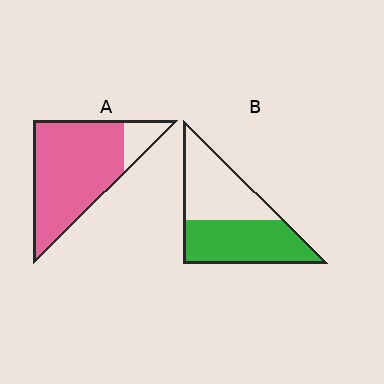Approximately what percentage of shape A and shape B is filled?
A is approximately 85% and B is approximately 50%.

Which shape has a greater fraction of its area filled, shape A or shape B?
Shape A.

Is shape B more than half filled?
Roughly half.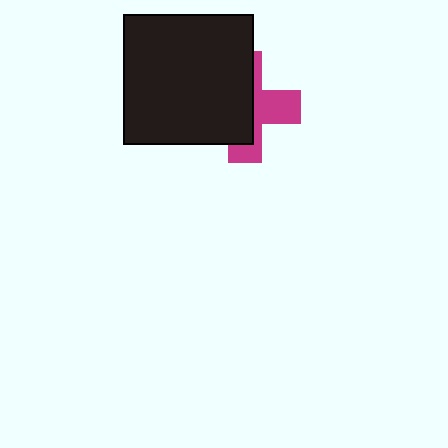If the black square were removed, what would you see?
You would see the complete magenta cross.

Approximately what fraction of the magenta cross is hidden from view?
Roughly 58% of the magenta cross is hidden behind the black square.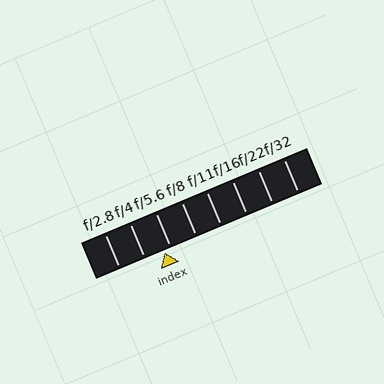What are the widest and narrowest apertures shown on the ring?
The widest aperture shown is f/2.8 and the narrowest is f/32.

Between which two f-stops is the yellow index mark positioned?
The index mark is between f/4 and f/5.6.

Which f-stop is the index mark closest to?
The index mark is closest to f/5.6.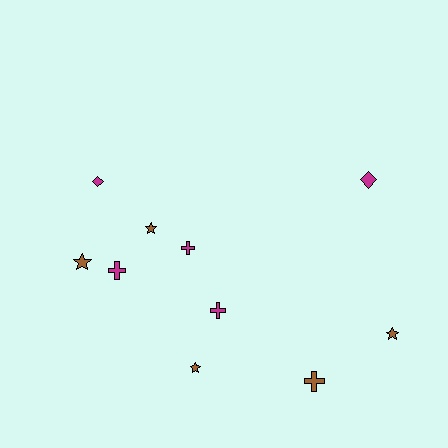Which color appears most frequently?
Magenta, with 5 objects.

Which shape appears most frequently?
Cross, with 4 objects.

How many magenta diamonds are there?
There are 2 magenta diamonds.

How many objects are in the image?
There are 10 objects.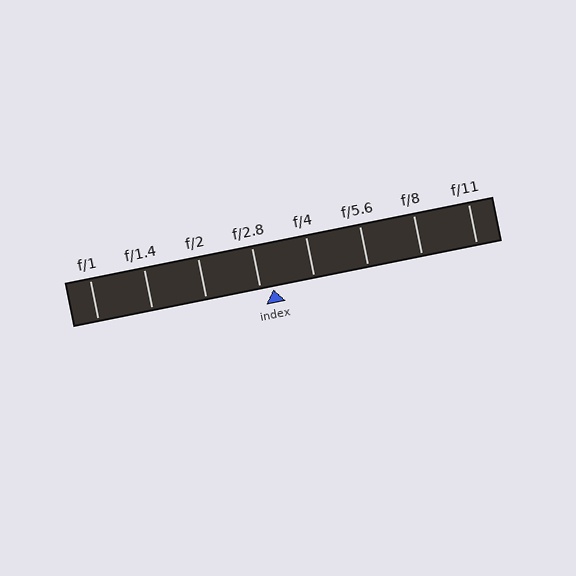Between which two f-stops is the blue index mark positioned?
The index mark is between f/2.8 and f/4.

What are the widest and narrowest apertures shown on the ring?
The widest aperture shown is f/1 and the narrowest is f/11.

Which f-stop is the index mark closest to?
The index mark is closest to f/2.8.